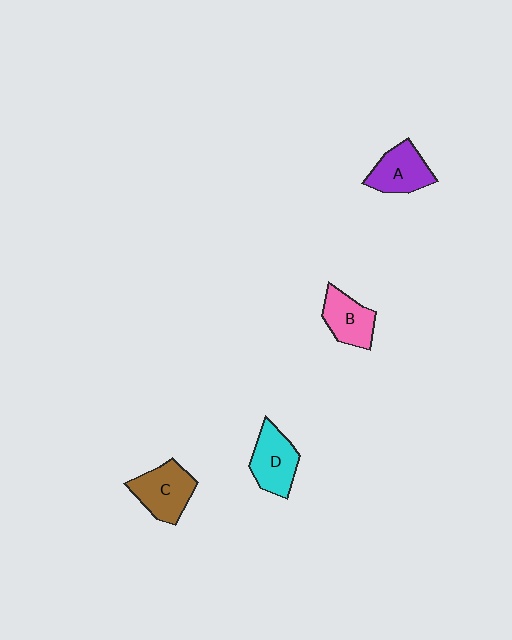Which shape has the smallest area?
Shape B (pink).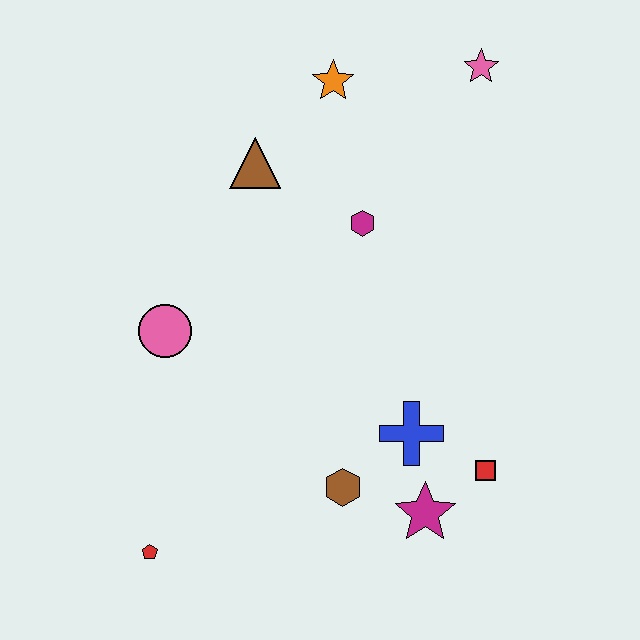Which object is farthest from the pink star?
The red pentagon is farthest from the pink star.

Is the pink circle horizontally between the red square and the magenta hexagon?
No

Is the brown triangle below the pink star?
Yes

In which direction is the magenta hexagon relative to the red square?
The magenta hexagon is above the red square.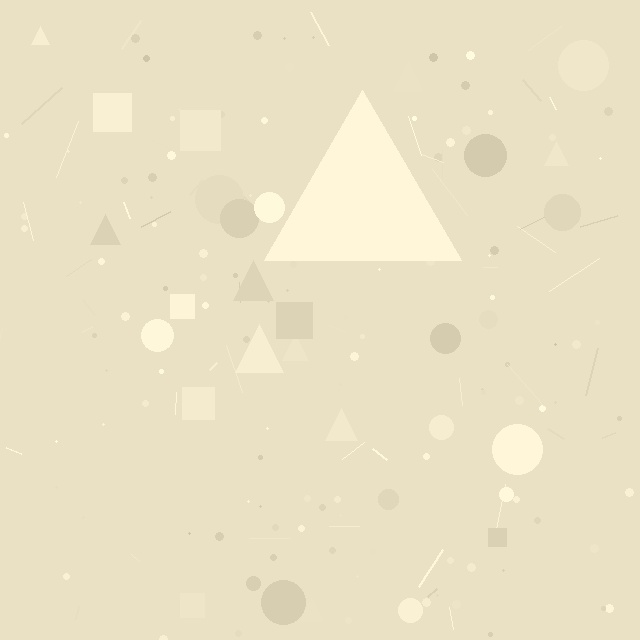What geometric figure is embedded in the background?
A triangle is embedded in the background.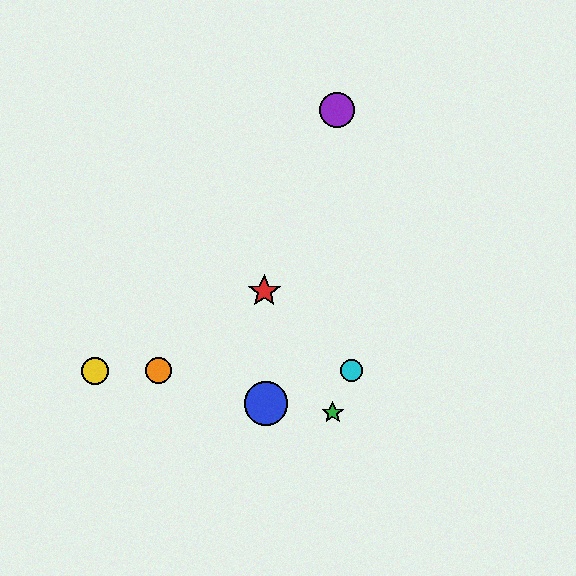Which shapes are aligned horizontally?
The yellow circle, the orange circle, the cyan circle are aligned horizontally.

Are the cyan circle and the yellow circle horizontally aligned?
Yes, both are at y≈371.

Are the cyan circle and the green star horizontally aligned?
No, the cyan circle is at y≈371 and the green star is at y≈413.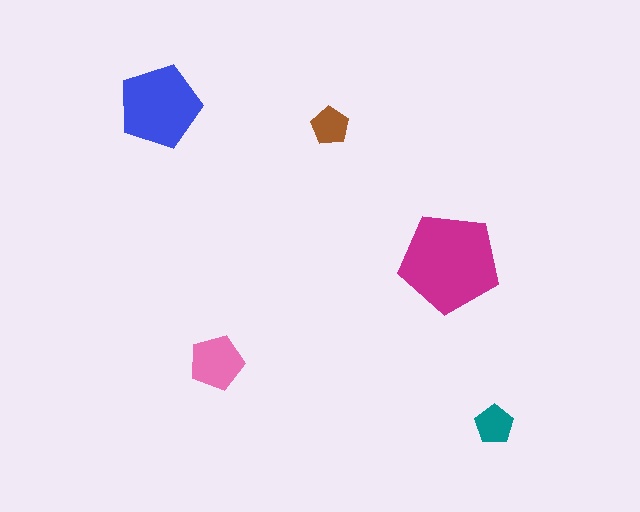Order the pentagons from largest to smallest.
the magenta one, the blue one, the pink one, the teal one, the brown one.